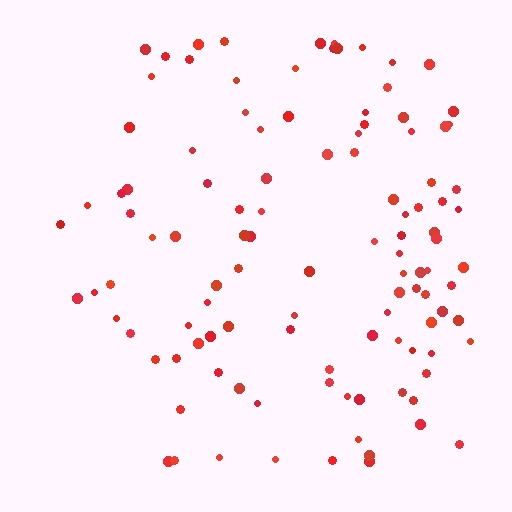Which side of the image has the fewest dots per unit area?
The left.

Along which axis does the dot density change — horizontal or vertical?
Horizontal.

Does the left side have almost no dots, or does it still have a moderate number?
Still a moderate number, just noticeably fewer than the right.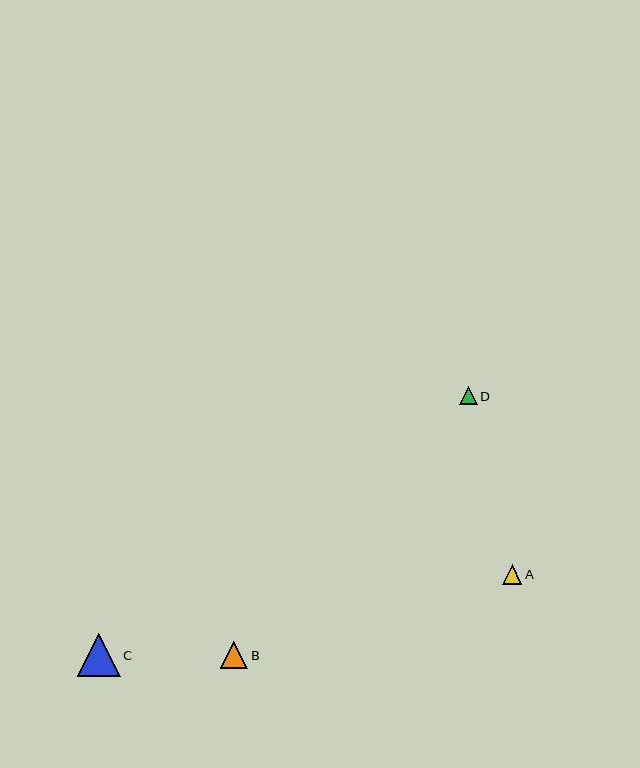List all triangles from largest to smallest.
From largest to smallest: C, B, A, D.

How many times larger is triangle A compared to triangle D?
Triangle A is approximately 1.1 times the size of triangle D.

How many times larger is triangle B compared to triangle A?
Triangle B is approximately 1.4 times the size of triangle A.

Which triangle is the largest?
Triangle C is the largest with a size of approximately 43 pixels.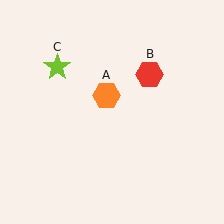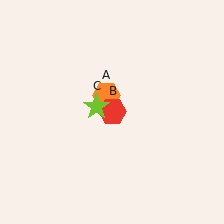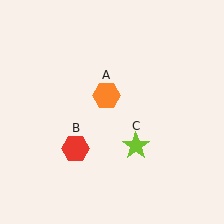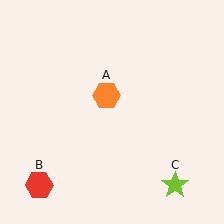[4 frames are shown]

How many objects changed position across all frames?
2 objects changed position: red hexagon (object B), lime star (object C).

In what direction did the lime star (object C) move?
The lime star (object C) moved down and to the right.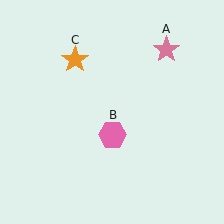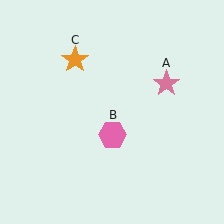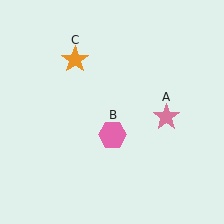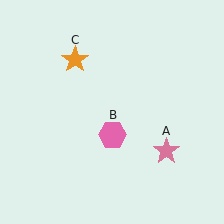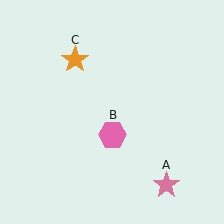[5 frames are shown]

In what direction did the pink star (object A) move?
The pink star (object A) moved down.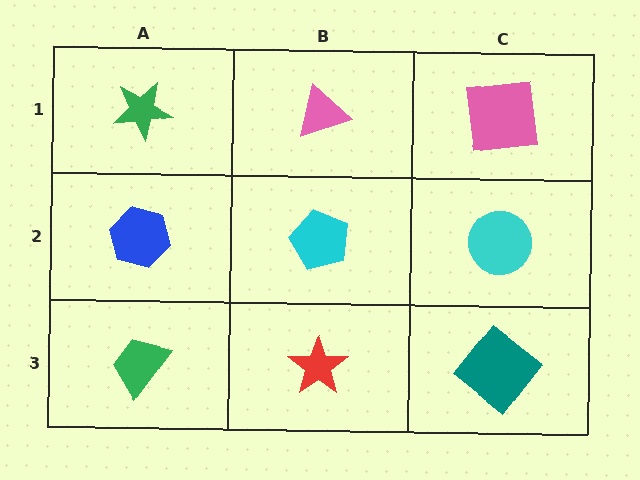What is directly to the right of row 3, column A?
A red star.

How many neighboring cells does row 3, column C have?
2.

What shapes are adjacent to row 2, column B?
A pink triangle (row 1, column B), a red star (row 3, column B), a blue hexagon (row 2, column A), a cyan circle (row 2, column C).